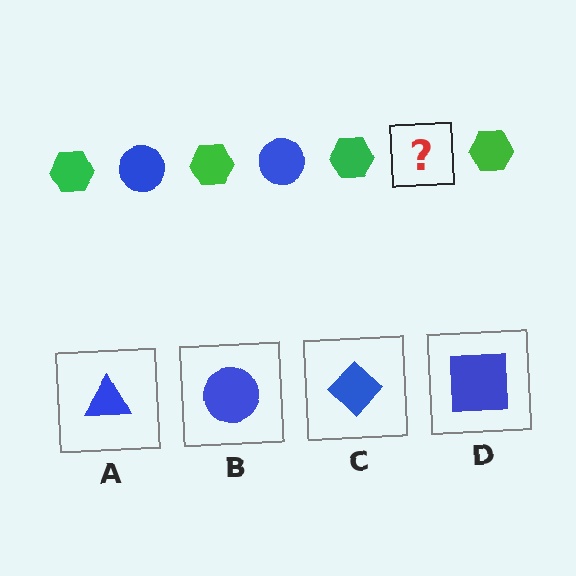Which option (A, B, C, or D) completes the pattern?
B.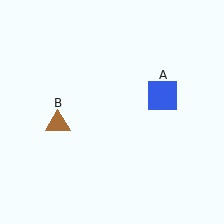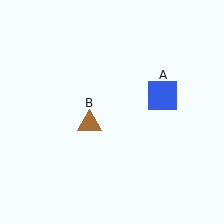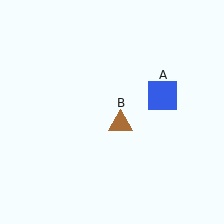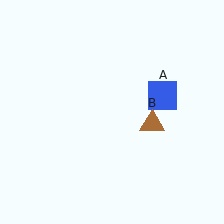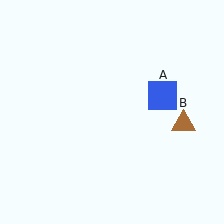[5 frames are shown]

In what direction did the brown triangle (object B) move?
The brown triangle (object B) moved right.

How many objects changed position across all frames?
1 object changed position: brown triangle (object B).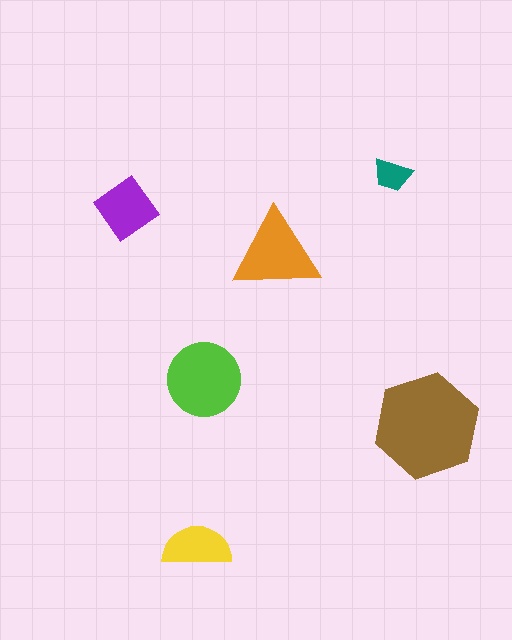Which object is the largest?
The brown hexagon.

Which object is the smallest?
The teal trapezoid.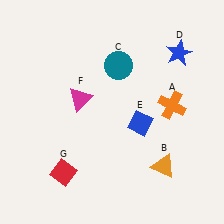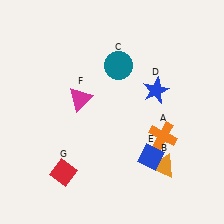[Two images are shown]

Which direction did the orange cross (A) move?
The orange cross (A) moved down.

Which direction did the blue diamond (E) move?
The blue diamond (E) moved down.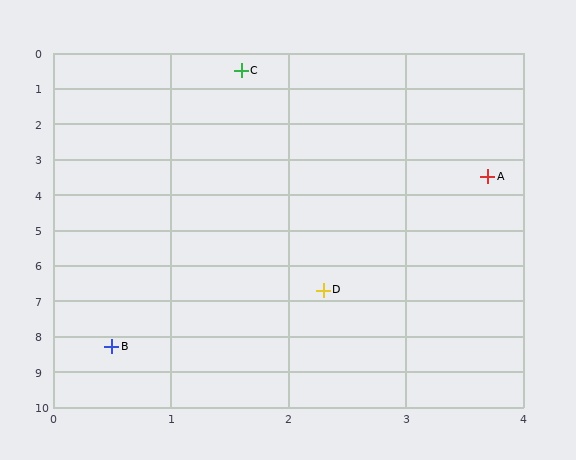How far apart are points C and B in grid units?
Points C and B are about 7.9 grid units apart.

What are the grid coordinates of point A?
Point A is at approximately (3.7, 3.5).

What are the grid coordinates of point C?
Point C is at approximately (1.6, 0.5).